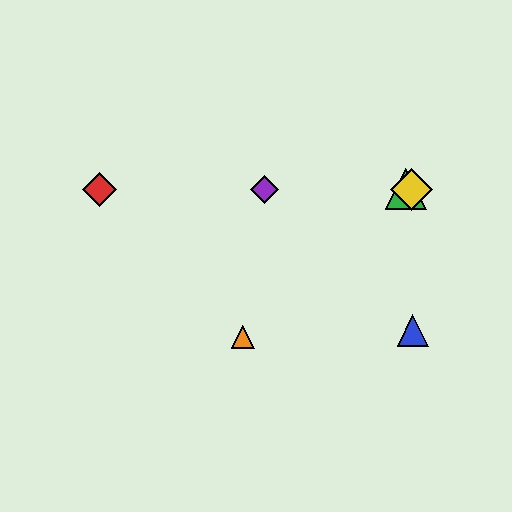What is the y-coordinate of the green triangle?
The green triangle is at y≈189.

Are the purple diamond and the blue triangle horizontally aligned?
No, the purple diamond is at y≈189 and the blue triangle is at y≈330.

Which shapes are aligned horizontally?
The red diamond, the green triangle, the yellow diamond, the purple diamond are aligned horizontally.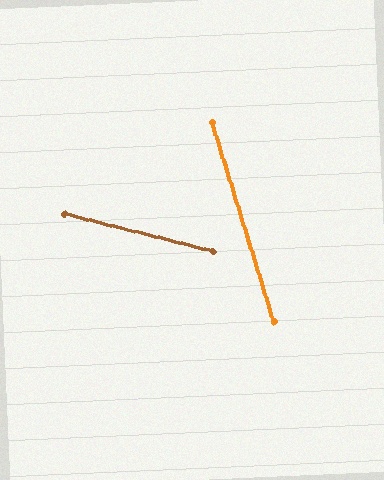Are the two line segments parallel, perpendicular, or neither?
Neither parallel nor perpendicular — they differ by about 59°.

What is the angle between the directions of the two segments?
Approximately 59 degrees.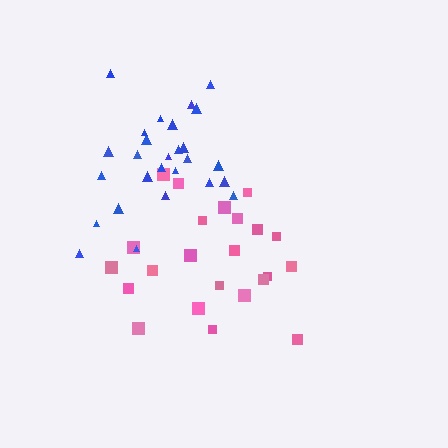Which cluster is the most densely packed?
Blue.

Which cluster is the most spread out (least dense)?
Pink.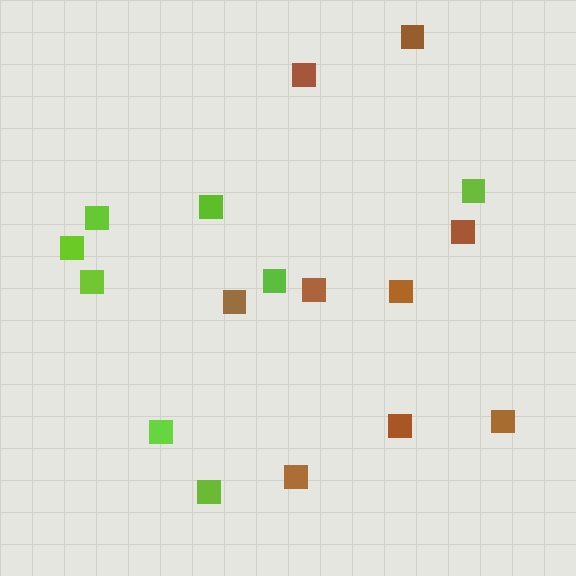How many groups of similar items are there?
There are 2 groups: one group of lime squares (8) and one group of brown squares (9).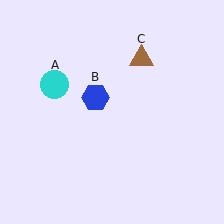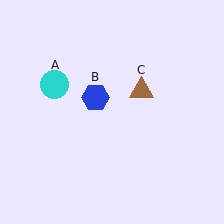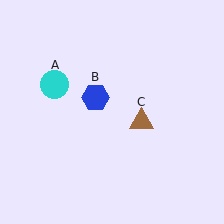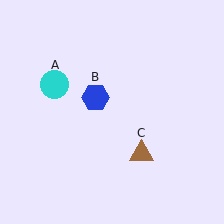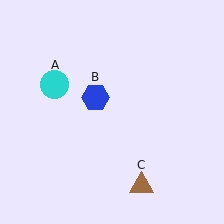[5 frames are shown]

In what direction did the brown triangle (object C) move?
The brown triangle (object C) moved down.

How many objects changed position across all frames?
1 object changed position: brown triangle (object C).